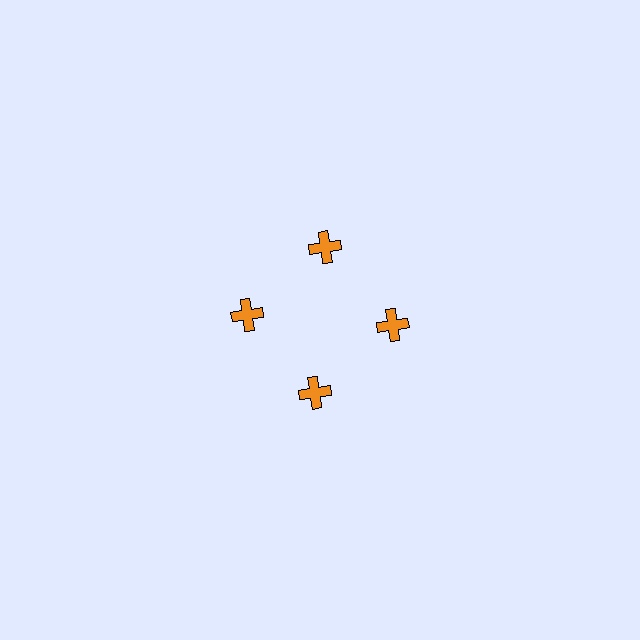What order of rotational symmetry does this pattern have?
This pattern has 4-fold rotational symmetry.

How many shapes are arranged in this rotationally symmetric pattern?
There are 4 shapes, arranged in 4 groups of 1.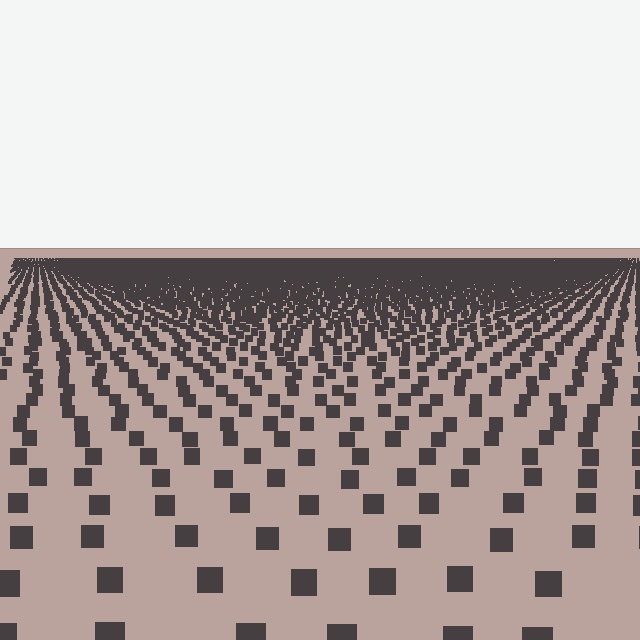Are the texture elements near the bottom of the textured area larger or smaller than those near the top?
Larger. Near the bottom, elements are closer to the viewer and appear at a bigger on-screen size.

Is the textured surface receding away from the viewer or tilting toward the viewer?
The surface is receding away from the viewer. Texture elements get smaller and denser toward the top.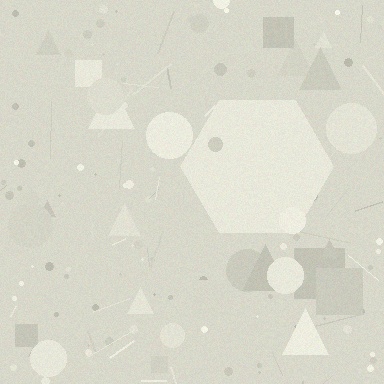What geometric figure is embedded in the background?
A hexagon is embedded in the background.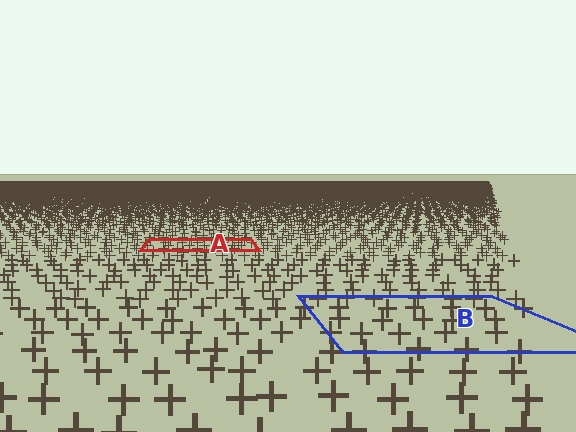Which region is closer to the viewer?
Region B is closer. The texture elements there are larger and more spread out.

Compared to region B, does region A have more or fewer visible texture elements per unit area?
Region A has more texture elements per unit area — they are packed more densely because it is farther away.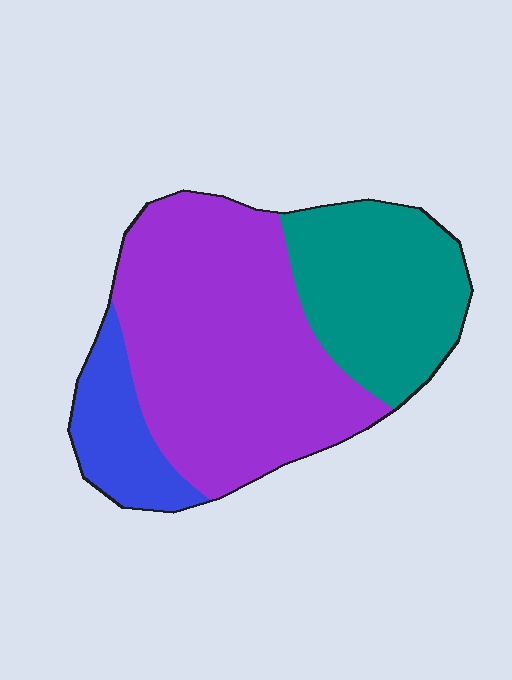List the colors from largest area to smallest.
From largest to smallest: purple, teal, blue.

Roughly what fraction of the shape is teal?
Teal takes up between a quarter and a half of the shape.